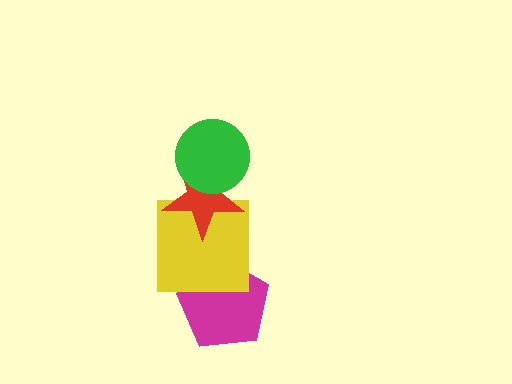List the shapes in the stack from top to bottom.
From top to bottom: the green circle, the red star, the yellow square, the magenta pentagon.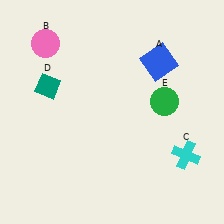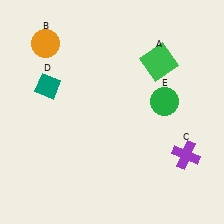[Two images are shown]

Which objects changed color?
A changed from blue to green. B changed from pink to orange. C changed from cyan to purple.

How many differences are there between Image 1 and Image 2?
There are 3 differences between the two images.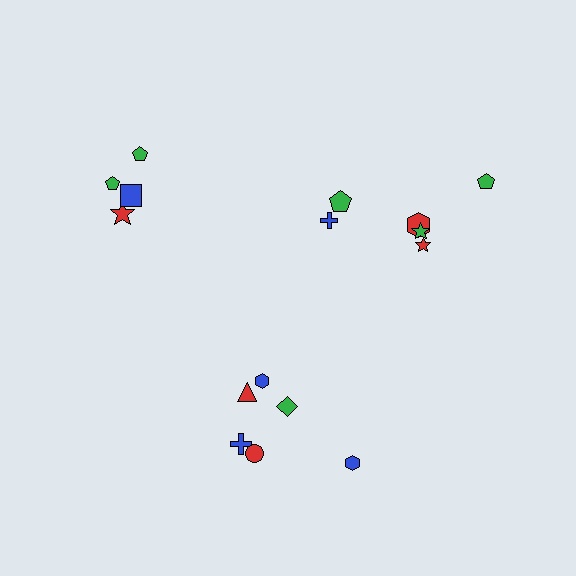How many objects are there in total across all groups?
There are 16 objects.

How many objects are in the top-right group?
There are 6 objects.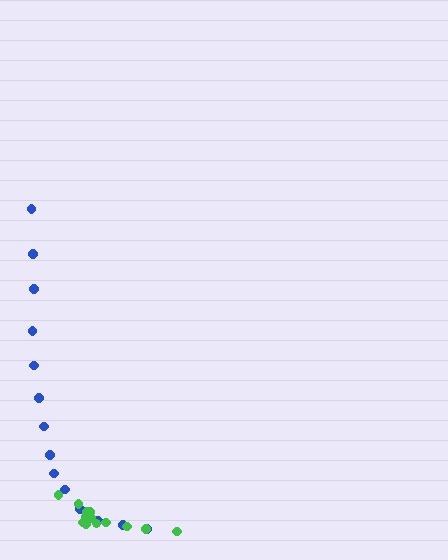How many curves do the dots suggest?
There are 2 distinct paths.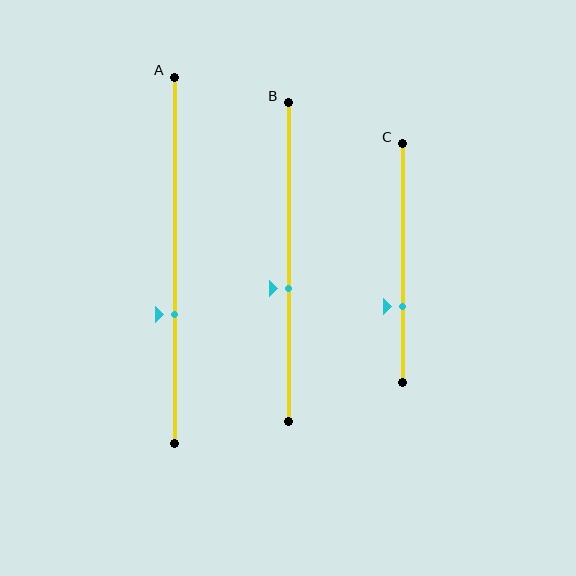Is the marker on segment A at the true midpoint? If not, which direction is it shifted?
No, the marker on segment A is shifted downward by about 15% of the segment length.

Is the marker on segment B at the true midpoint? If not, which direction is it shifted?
No, the marker on segment B is shifted downward by about 8% of the segment length.